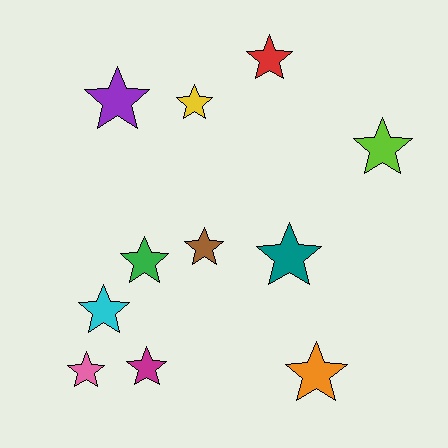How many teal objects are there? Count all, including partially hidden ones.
There is 1 teal object.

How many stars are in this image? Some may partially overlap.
There are 11 stars.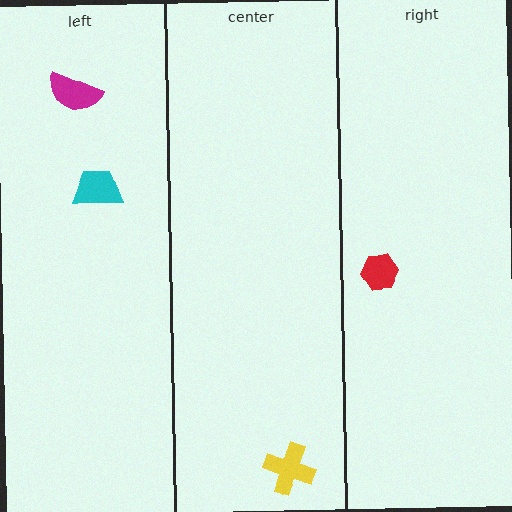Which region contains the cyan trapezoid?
The left region.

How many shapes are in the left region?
2.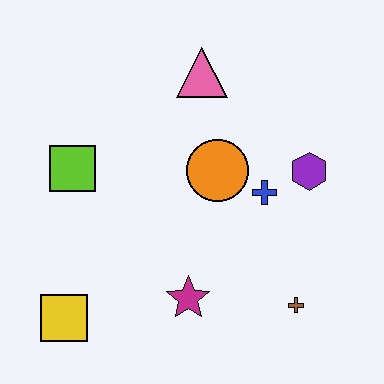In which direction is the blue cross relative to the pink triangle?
The blue cross is below the pink triangle.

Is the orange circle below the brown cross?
No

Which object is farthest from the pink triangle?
The yellow square is farthest from the pink triangle.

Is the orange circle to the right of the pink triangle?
Yes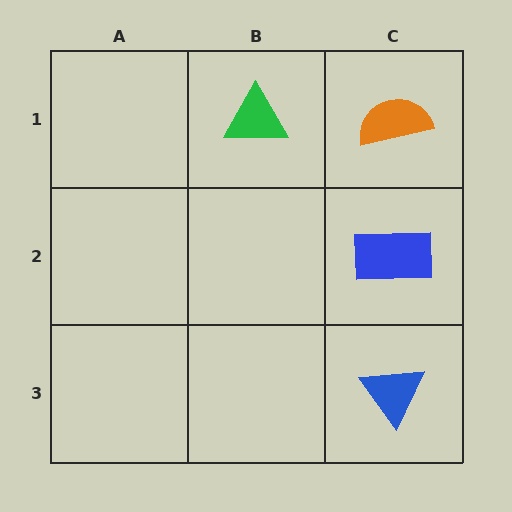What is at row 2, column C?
A blue rectangle.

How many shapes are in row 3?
1 shape.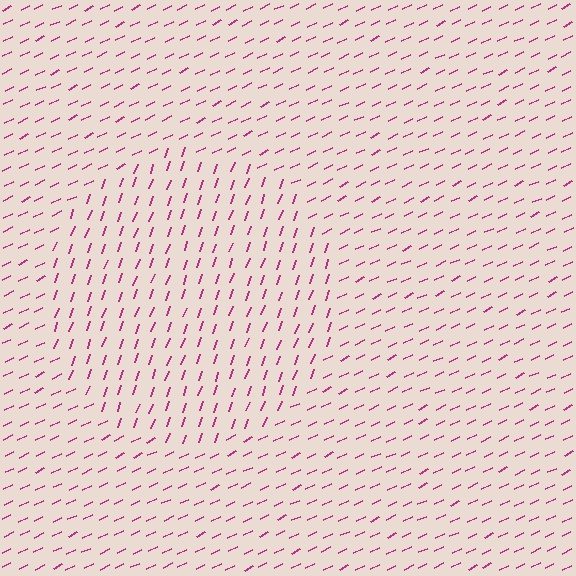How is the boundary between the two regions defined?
The boundary is defined purely by a change in line orientation (approximately 45 degrees difference). All lines are the same color and thickness.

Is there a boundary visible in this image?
Yes, there is a texture boundary formed by a change in line orientation.